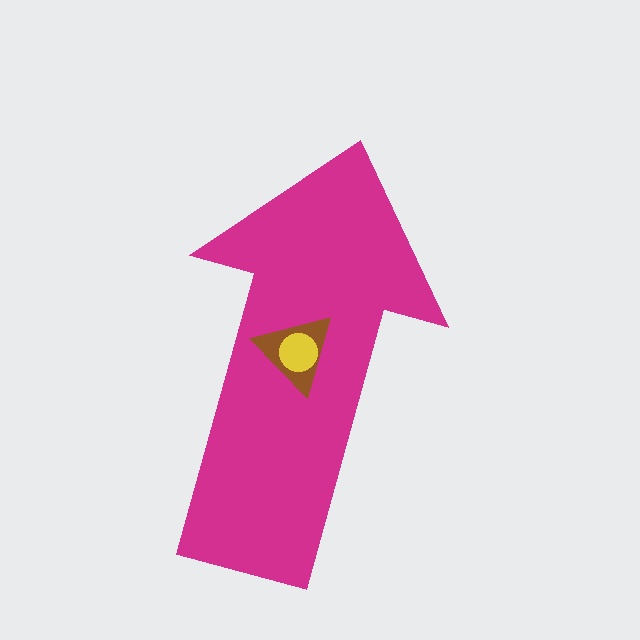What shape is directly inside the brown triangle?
The yellow circle.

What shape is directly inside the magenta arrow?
The brown triangle.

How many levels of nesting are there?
3.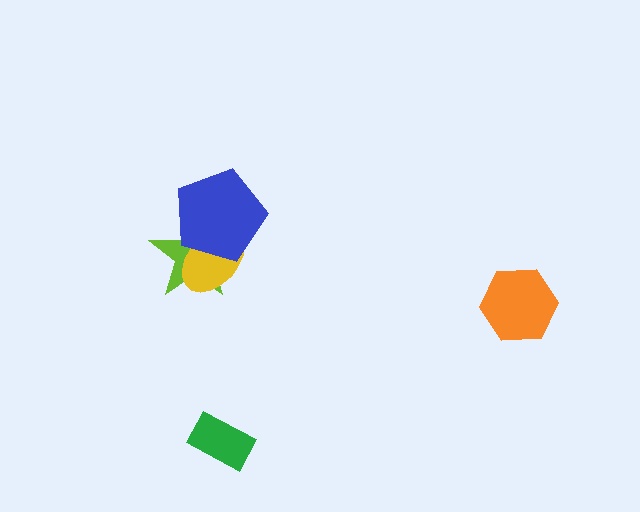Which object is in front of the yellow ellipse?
The blue pentagon is in front of the yellow ellipse.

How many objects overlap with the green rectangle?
0 objects overlap with the green rectangle.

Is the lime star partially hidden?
Yes, it is partially covered by another shape.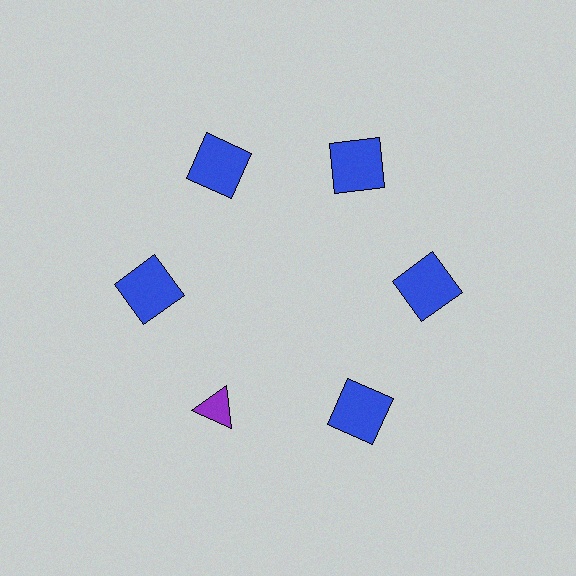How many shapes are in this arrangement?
There are 6 shapes arranged in a ring pattern.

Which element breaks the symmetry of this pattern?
The purple triangle at roughly the 7 o'clock position breaks the symmetry. All other shapes are blue squares.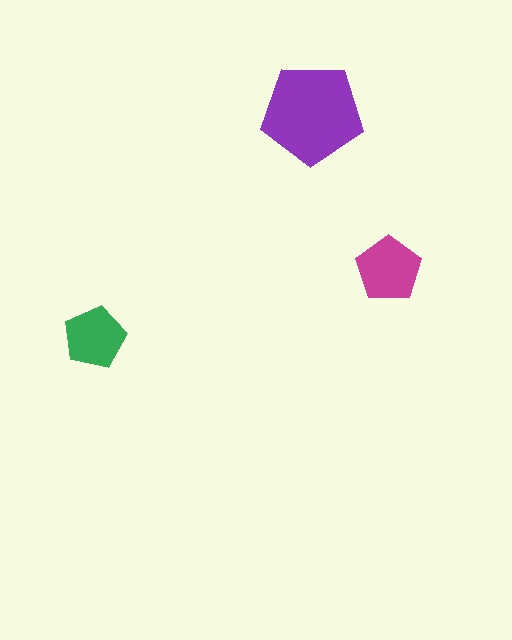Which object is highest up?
The purple pentagon is topmost.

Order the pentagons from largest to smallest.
the purple one, the magenta one, the green one.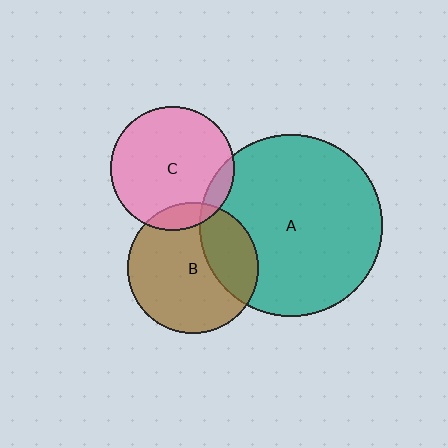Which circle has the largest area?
Circle A (teal).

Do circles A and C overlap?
Yes.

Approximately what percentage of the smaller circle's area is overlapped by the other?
Approximately 10%.